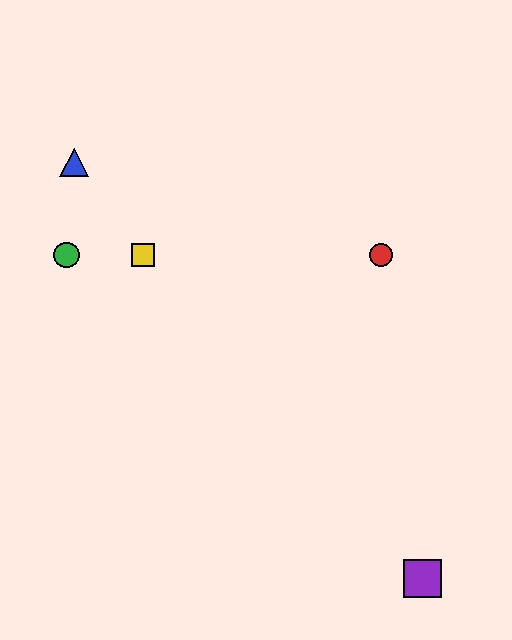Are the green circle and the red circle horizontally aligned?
Yes, both are at y≈255.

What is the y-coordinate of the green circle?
The green circle is at y≈255.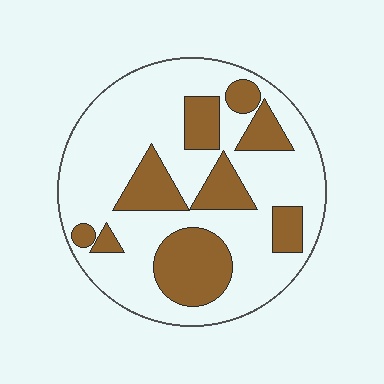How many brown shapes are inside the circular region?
9.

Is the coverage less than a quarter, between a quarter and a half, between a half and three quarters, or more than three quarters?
Between a quarter and a half.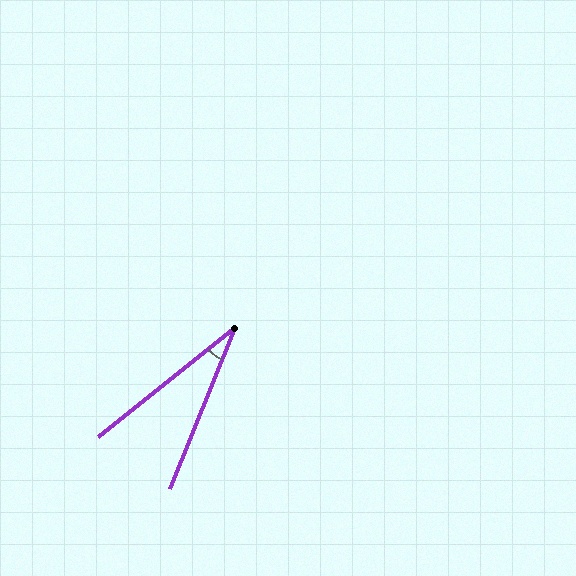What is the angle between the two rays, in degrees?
Approximately 29 degrees.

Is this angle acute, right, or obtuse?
It is acute.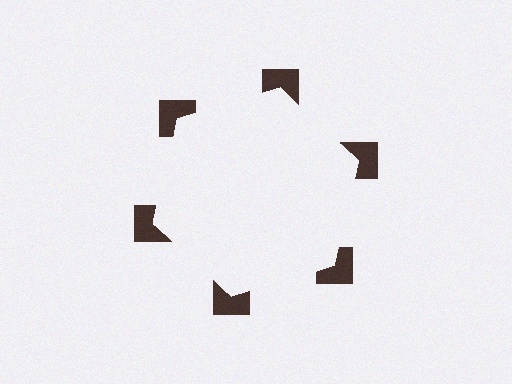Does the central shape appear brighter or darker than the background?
It typically appears slightly brighter than the background, even though no actual brightness change is drawn.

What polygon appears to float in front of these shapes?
An illusory hexagon — its edges are inferred from the aligned wedge cuts in the notched squares, not physically drawn.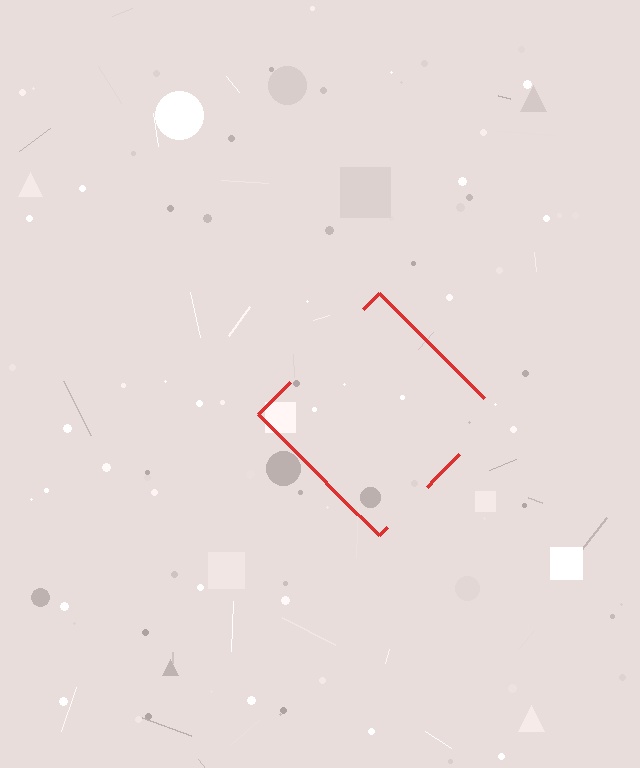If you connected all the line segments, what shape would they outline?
They would outline a diamond.